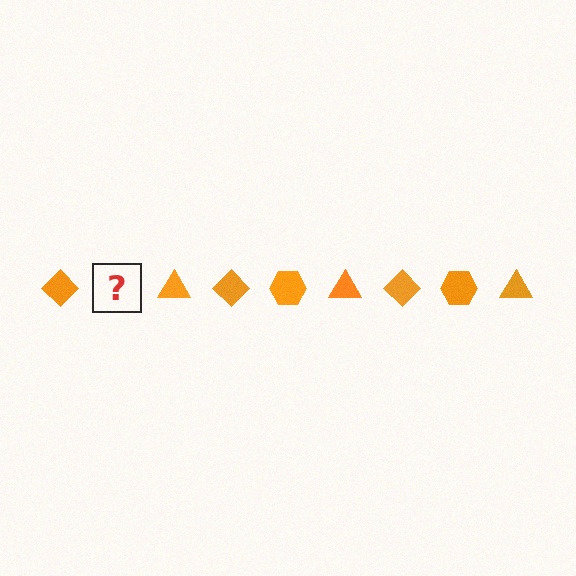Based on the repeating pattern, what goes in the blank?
The blank should be an orange hexagon.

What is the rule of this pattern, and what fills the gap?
The rule is that the pattern cycles through diamond, hexagon, triangle shapes in orange. The gap should be filled with an orange hexagon.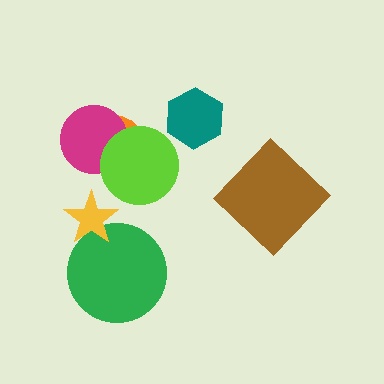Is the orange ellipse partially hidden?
Yes, it is partially covered by another shape.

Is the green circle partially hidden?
Yes, it is partially covered by another shape.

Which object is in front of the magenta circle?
The lime circle is in front of the magenta circle.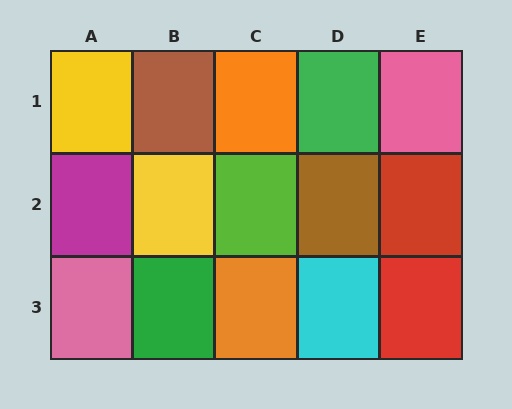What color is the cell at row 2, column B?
Yellow.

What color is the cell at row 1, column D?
Green.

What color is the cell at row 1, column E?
Pink.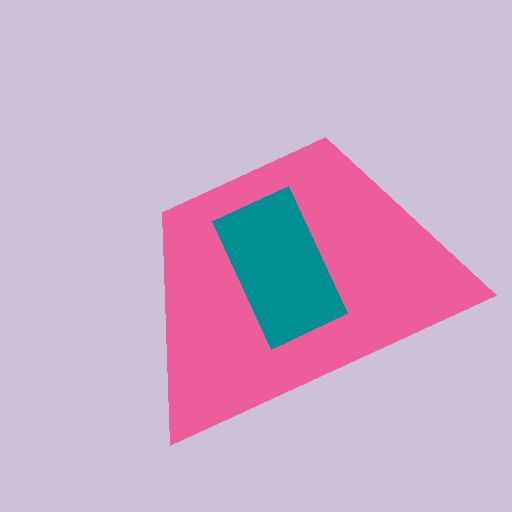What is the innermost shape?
The teal rectangle.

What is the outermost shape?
The pink trapezoid.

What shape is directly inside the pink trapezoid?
The teal rectangle.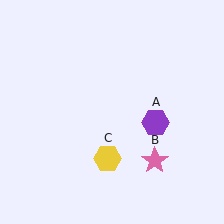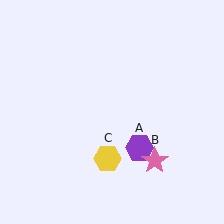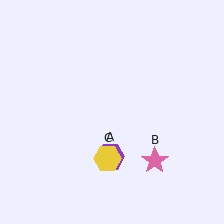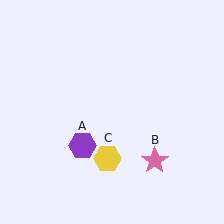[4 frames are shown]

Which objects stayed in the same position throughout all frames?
Pink star (object B) and yellow hexagon (object C) remained stationary.